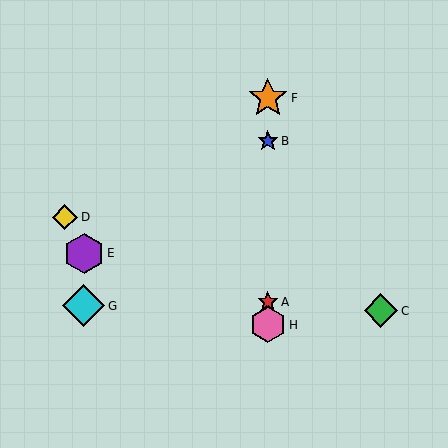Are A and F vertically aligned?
Yes, both are at x≈268.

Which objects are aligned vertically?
Objects A, B, F, H are aligned vertically.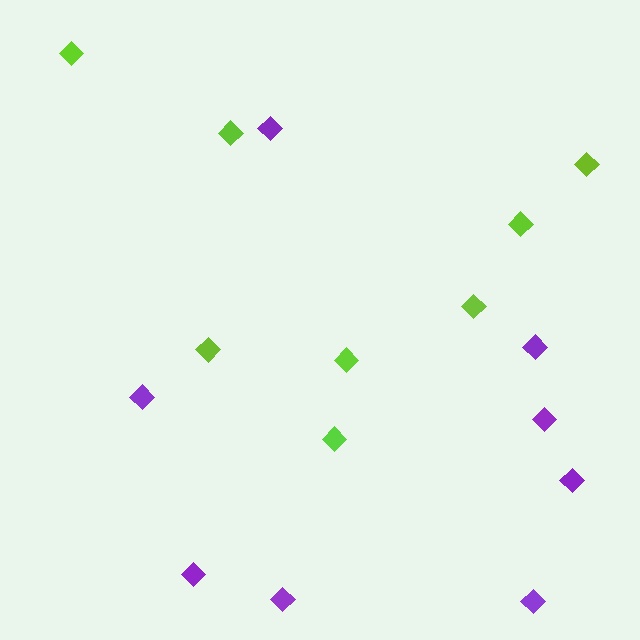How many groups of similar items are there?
There are 2 groups: one group of lime diamonds (8) and one group of purple diamonds (8).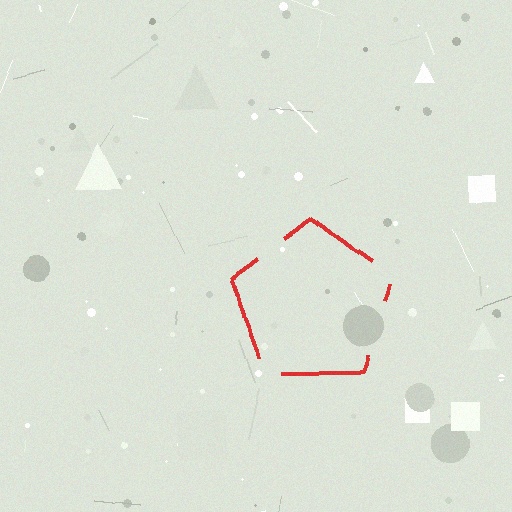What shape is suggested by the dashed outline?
The dashed outline suggests a pentagon.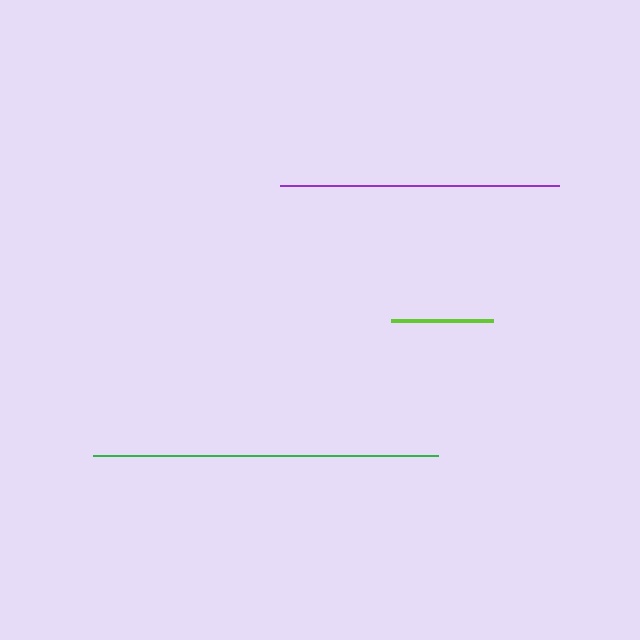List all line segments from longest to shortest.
From longest to shortest: green, purple, lime.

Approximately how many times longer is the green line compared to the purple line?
The green line is approximately 1.2 times the length of the purple line.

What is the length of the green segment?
The green segment is approximately 344 pixels long.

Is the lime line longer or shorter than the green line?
The green line is longer than the lime line.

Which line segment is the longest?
The green line is the longest at approximately 344 pixels.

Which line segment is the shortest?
The lime line is the shortest at approximately 102 pixels.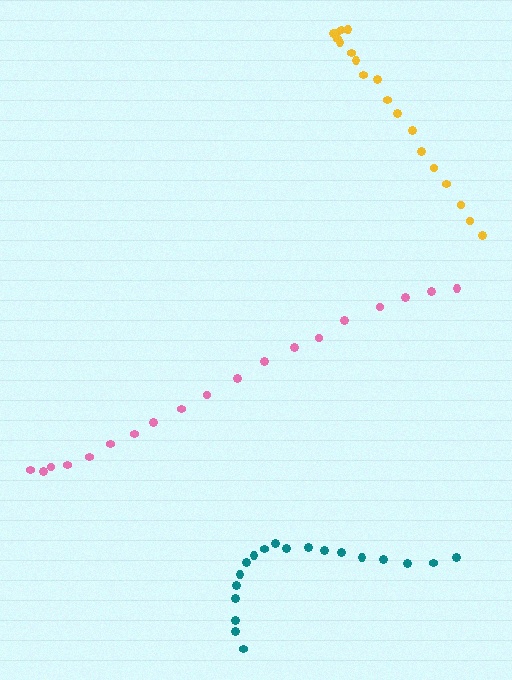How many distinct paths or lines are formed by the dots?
There are 3 distinct paths.